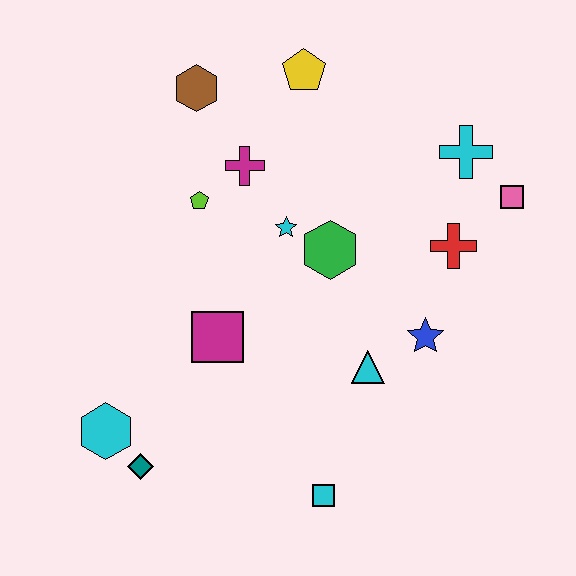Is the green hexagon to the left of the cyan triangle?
Yes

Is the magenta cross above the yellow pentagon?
No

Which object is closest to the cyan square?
The cyan triangle is closest to the cyan square.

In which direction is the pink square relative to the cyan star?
The pink square is to the right of the cyan star.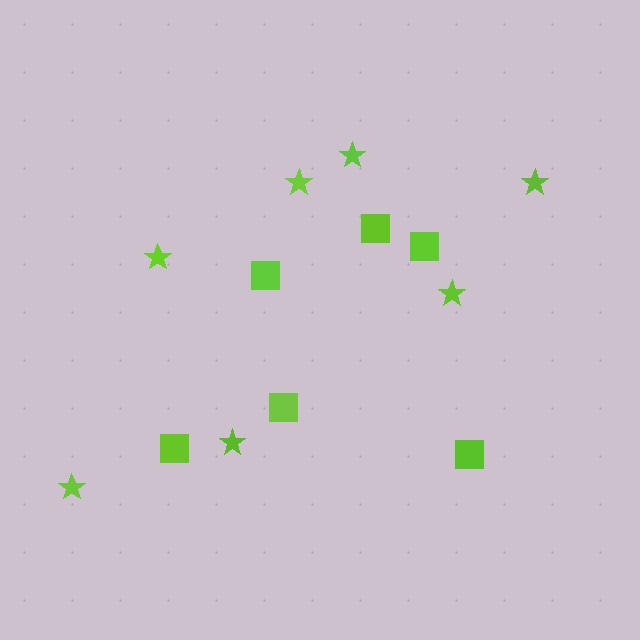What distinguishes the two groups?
There are 2 groups: one group of squares (6) and one group of stars (7).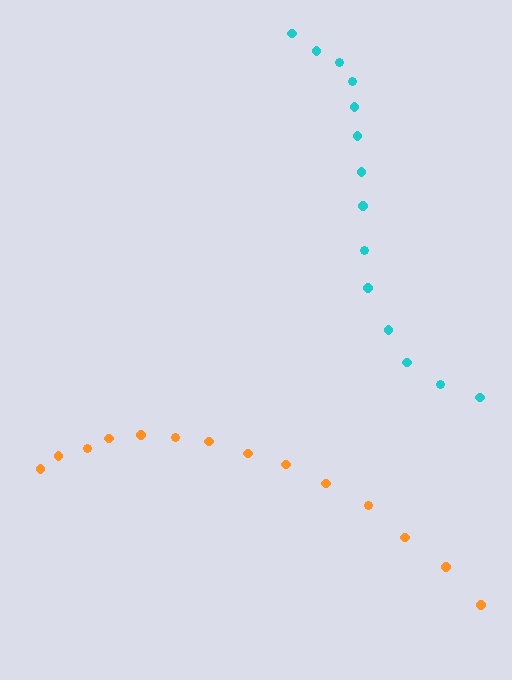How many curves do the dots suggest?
There are 2 distinct paths.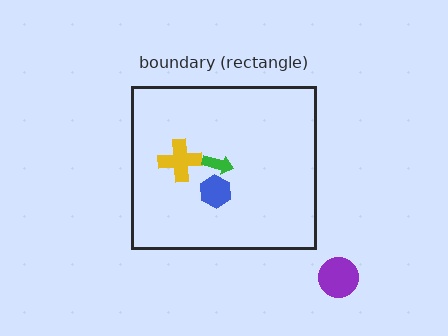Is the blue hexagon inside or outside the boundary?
Inside.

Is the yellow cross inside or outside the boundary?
Inside.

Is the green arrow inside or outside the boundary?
Inside.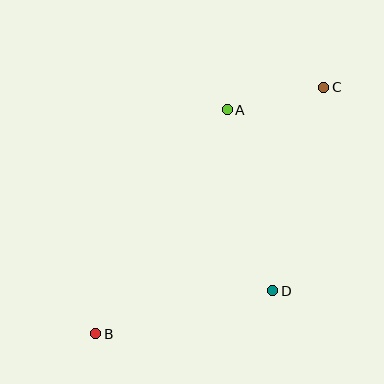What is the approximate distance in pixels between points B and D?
The distance between B and D is approximately 183 pixels.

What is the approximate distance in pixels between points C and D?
The distance between C and D is approximately 210 pixels.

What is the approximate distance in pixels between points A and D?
The distance between A and D is approximately 187 pixels.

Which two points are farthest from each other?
Points B and C are farthest from each other.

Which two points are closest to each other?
Points A and C are closest to each other.